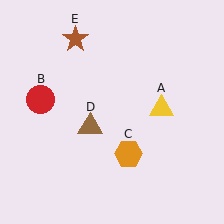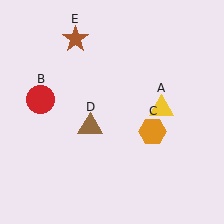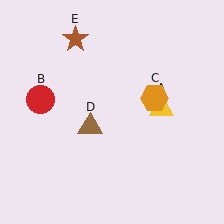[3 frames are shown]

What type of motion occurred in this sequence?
The orange hexagon (object C) rotated counterclockwise around the center of the scene.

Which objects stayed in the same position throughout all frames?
Yellow triangle (object A) and red circle (object B) and brown triangle (object D) and brown star (object E) remained stationary.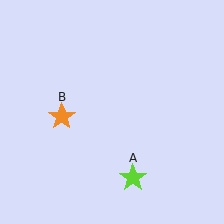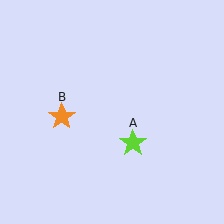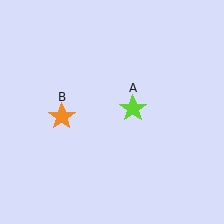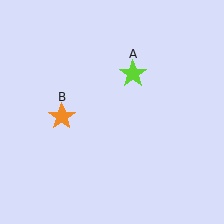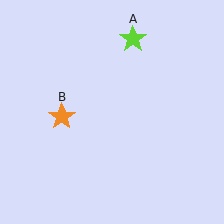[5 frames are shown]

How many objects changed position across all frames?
1 object changed position: lime star (object A).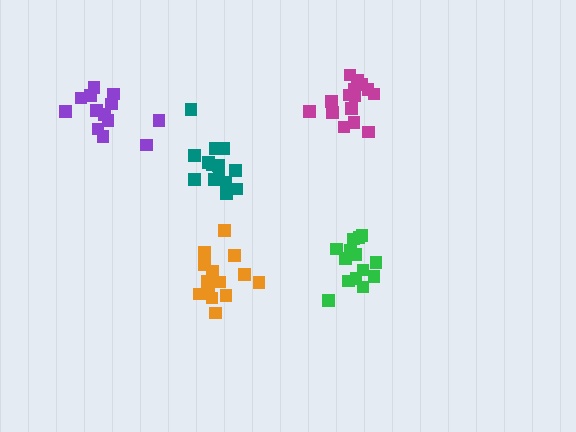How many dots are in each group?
Group 1: 14 dots, Group 2: 14 dots, Group 3: 13 dots, Group 4: 15 dots, Group 5: 14 dots (70 total).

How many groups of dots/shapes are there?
There are 5 groups.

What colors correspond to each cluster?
The clusters are colored: teal, green, purple, magenta, orange.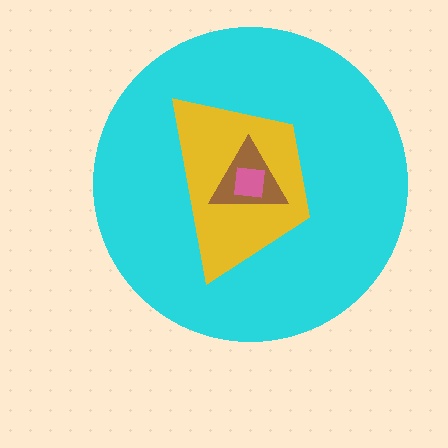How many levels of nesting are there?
4.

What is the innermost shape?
The pink square.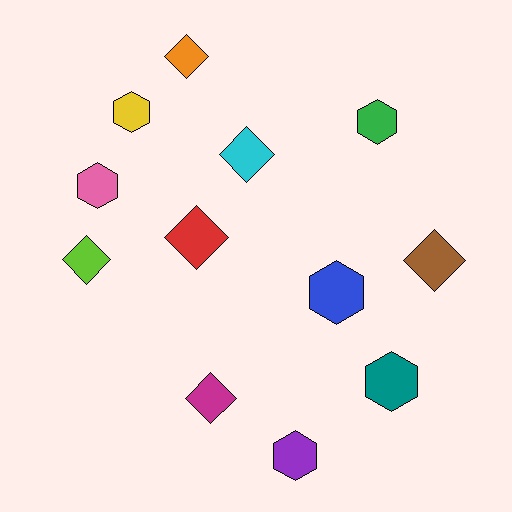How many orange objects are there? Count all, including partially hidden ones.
There is 1 orange object.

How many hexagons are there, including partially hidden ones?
There are 6 hexagons.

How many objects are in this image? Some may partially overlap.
There are 12 objects.